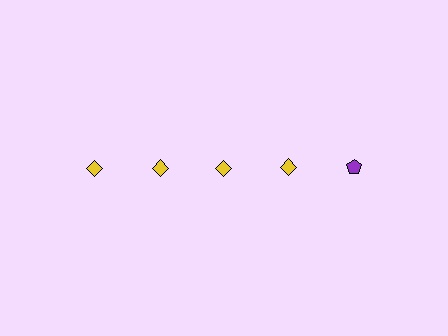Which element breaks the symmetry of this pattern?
The purple pentagon in the top row, rightmost column breaks the symmetry. All other shapes are yellow diamonds.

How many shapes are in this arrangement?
There are 5 shapes arranged in a grid pattern.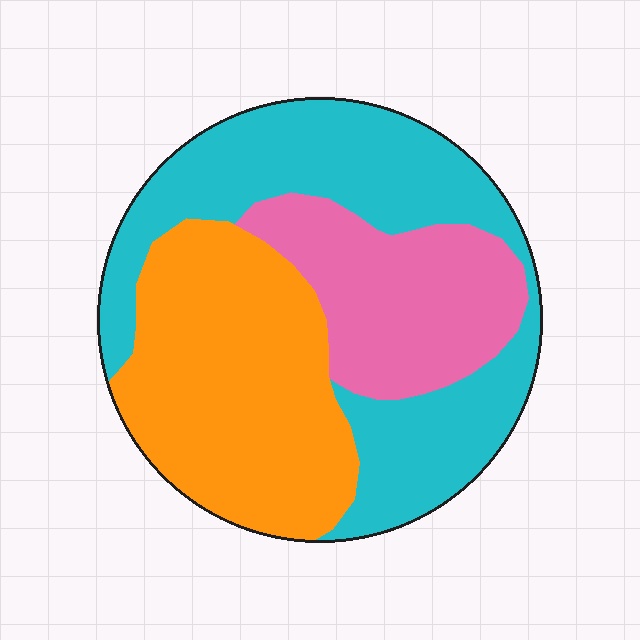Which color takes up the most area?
Cyan, at roughly 40%.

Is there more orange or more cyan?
Cyan.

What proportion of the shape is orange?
Orange covers around 35% of the shape.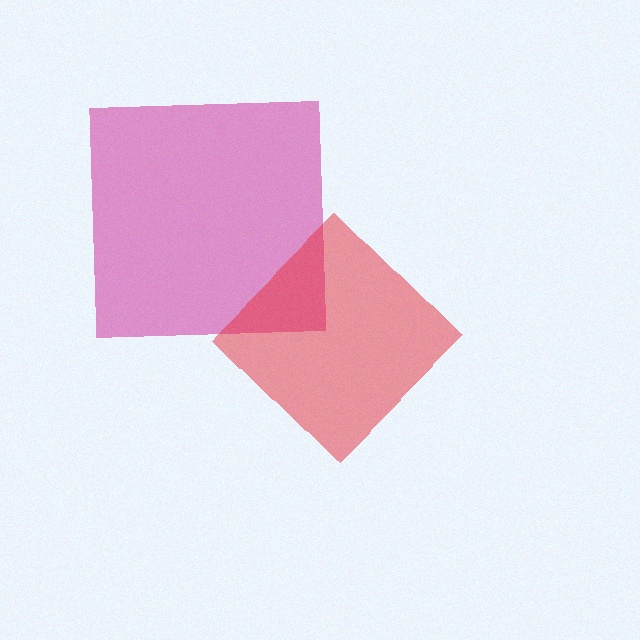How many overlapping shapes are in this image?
There are 2 overlapping shapes in the image.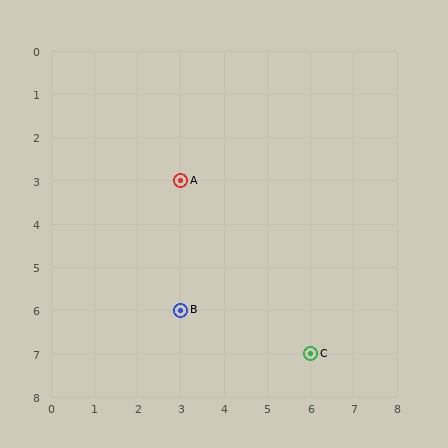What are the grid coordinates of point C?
Point C is at grid coordinates (6, 7).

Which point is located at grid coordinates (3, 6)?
Point B is at (3, 6).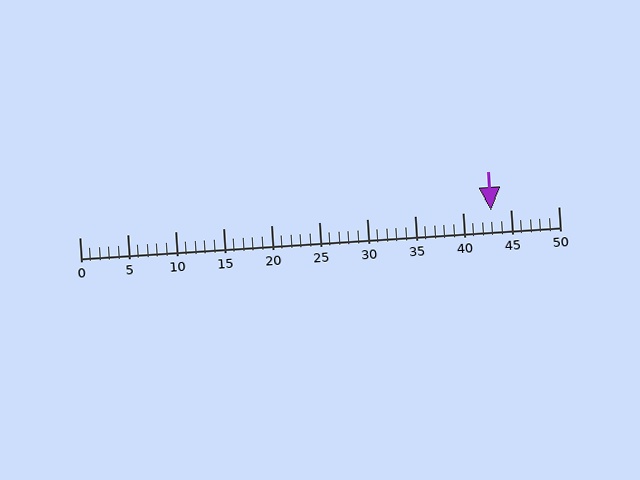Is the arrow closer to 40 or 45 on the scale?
The arrow is closer to 45.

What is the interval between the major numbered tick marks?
The major tick marks are spaced 5 units apart.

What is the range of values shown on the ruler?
The ruler shows values from 0 to 50.